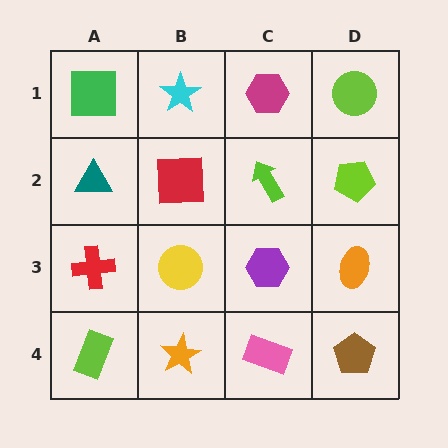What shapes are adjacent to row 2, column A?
A green square (row 1, column A), a red cross (row 3, column A), a red square (row 2, column B).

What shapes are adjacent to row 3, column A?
A teal triangle (row 2, column A), a lime rectangle (row 4, column A), a yellow circle (row 3, column B).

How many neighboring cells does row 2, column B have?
4.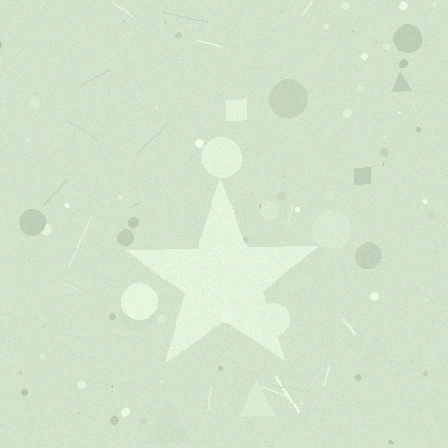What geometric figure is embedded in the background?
A star is embedded in the background.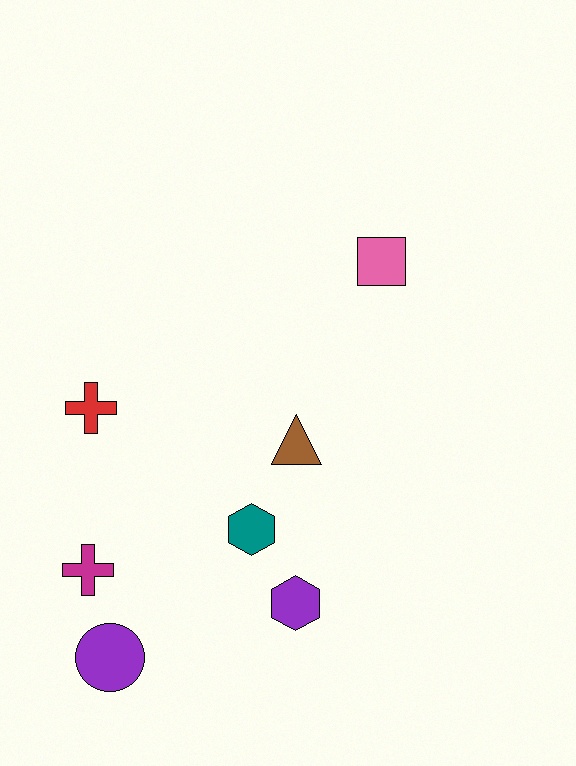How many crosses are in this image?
There are 2 crosses.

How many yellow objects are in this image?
There are no yellow objects.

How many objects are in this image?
There are 7 objects.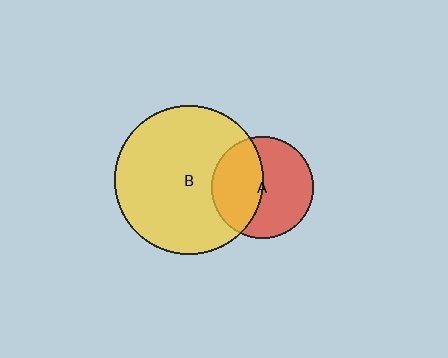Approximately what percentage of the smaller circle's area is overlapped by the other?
Approximately 45%.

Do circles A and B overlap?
Yes.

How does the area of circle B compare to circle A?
Approximately 2.1 times.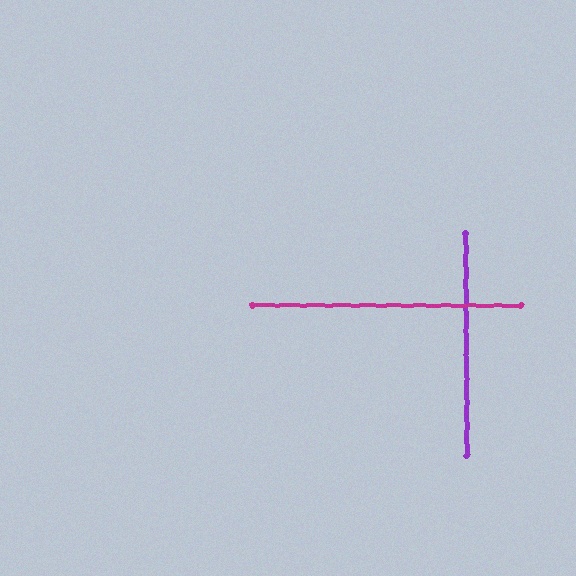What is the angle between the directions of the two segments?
Approximately 90 degrees.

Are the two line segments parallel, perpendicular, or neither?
Perpendicular — they meet at approximately 90°.